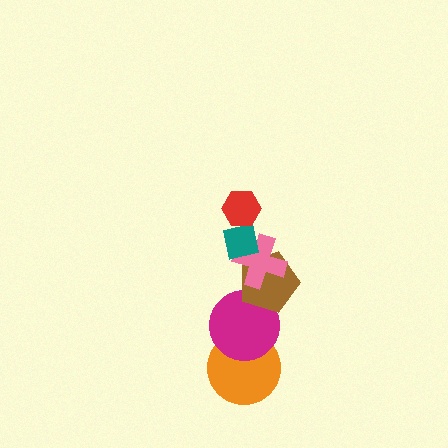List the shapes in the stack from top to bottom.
From top to bottom: the red hexagon, the teal square, the pink cross, the brown pentagon, the magenta circle, the orange circle.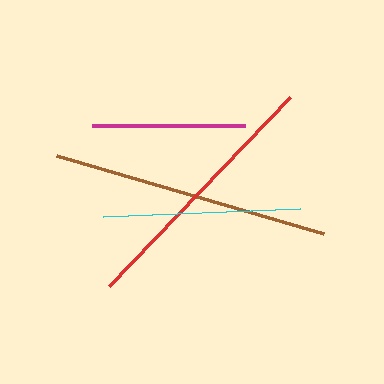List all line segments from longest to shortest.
From longest to shortest: brown, red, cyan, magenta.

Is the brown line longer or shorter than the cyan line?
The brown line is longer than the cyan line.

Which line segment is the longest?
The brown line is the longest at approximately 279 pixels.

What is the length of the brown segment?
The brown segment is approximately 279 pixels long.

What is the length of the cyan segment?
The cyan segment is approximately 197 pixels long.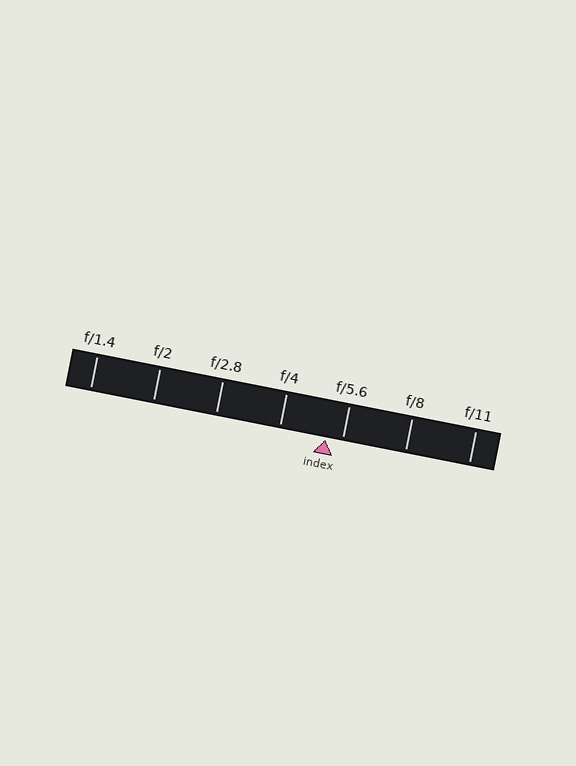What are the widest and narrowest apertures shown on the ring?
The widest aperture shown is f/1.4 and the narrowest is f/11.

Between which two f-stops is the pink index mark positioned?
The index mark is between f/4 and f/5.6.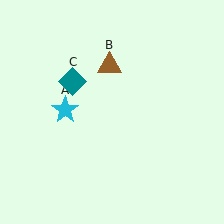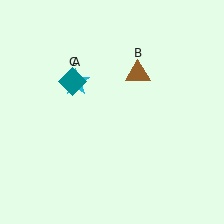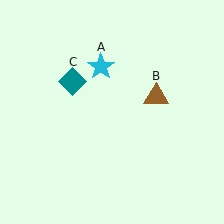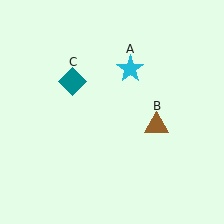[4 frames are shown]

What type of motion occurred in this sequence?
The cyan star (object A), brown triangle (object B) rotated clockwise around the center of the scene.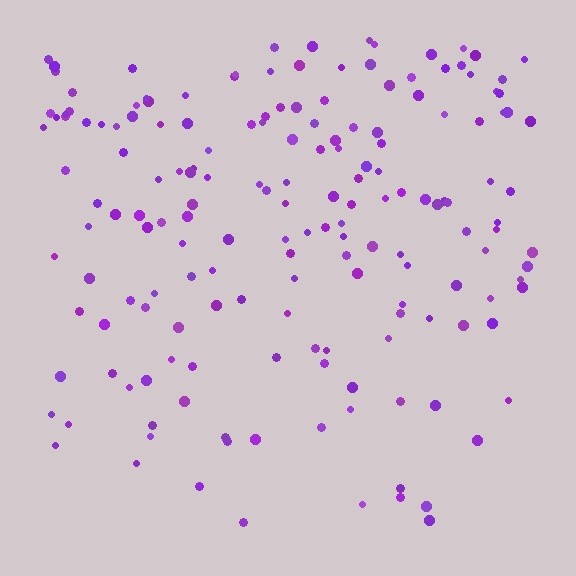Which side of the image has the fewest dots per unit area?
The bottom.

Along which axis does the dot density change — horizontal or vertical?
Vertical.